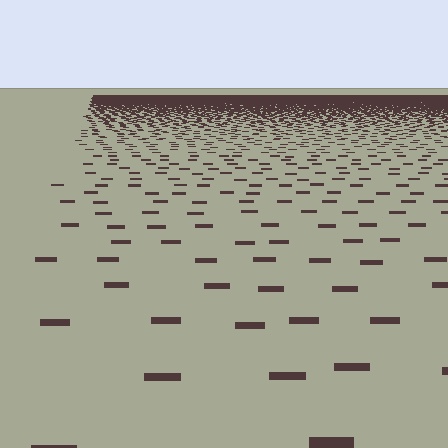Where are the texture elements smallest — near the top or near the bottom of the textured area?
Near the top.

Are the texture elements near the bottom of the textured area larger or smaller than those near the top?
Larger. Near the bottom, elements are closer to the viewer and appear at a bigger on-screen size.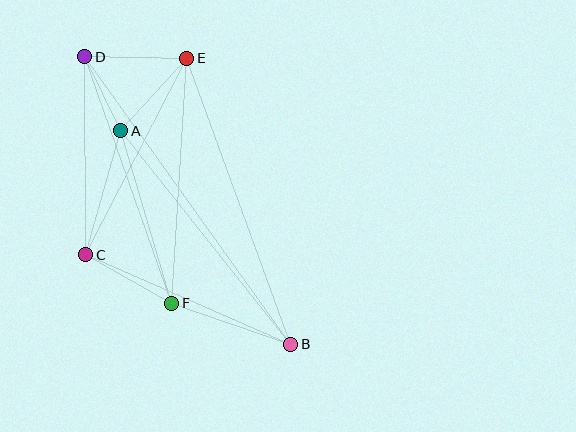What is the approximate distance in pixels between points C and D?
The distance between C and D is approximately 198 pixels.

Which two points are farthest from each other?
Points B and D are farthest from each other.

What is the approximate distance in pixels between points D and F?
The distance between D and F is approximately 262 pixels.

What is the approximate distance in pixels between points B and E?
The distance between B and E is approximately 304 pixels.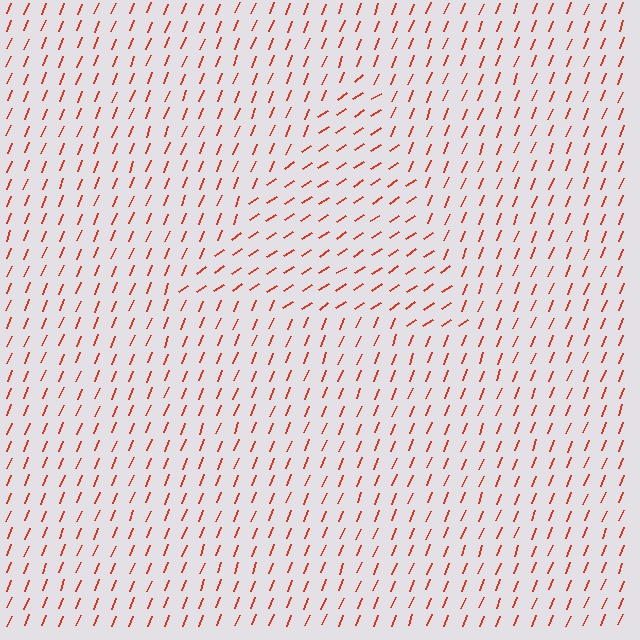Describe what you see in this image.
The image is filled with small red line segments. A triangle region in the image has lines oriented differently from the surrounding lines, creating a visible texture boundary.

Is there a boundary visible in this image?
Yes, there is a texture boundary formed by a change in line orientation.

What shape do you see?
I see a triangle.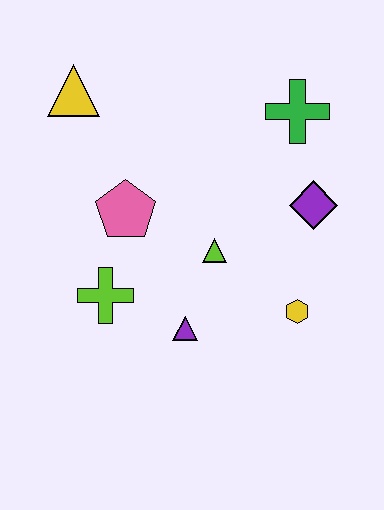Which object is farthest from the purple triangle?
The yellow triangle is farthest from the purple triangle.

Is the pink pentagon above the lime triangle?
Yes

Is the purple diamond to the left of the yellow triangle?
No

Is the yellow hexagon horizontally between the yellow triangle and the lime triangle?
No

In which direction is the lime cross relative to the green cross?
The lime cross is to the left of the green cross.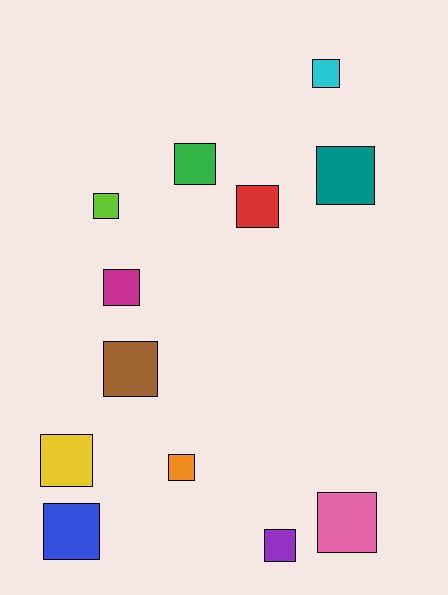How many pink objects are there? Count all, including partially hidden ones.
There is 1 pink object.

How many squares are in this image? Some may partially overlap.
There are 12 squares.